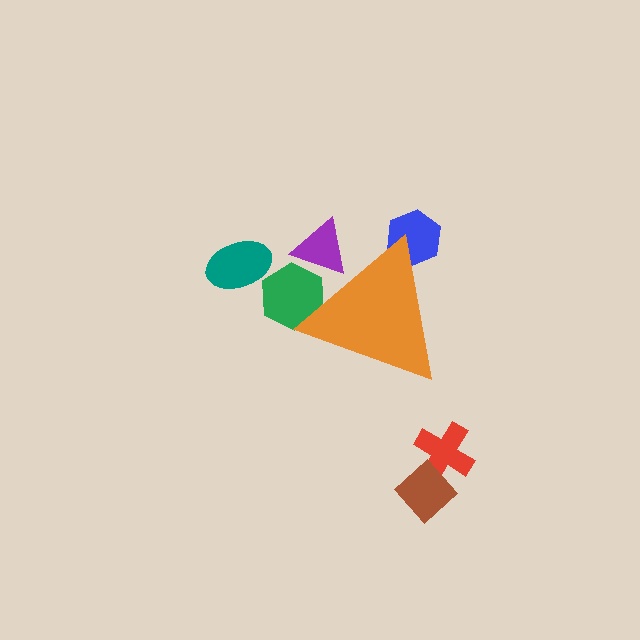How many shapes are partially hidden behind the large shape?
3 shapes are partially hidden.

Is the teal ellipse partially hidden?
No, the teal ellipse is fully visible.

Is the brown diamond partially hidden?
No, the brown diamond is fully visible.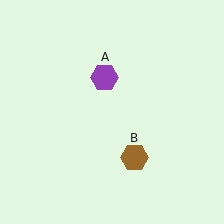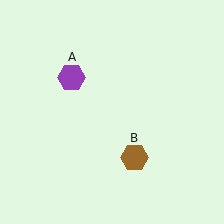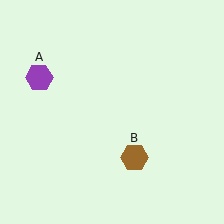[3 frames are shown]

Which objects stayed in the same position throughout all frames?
Brown hexagon (object B) remained stationary.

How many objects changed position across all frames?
1 object changed position: purple hexagon (object A).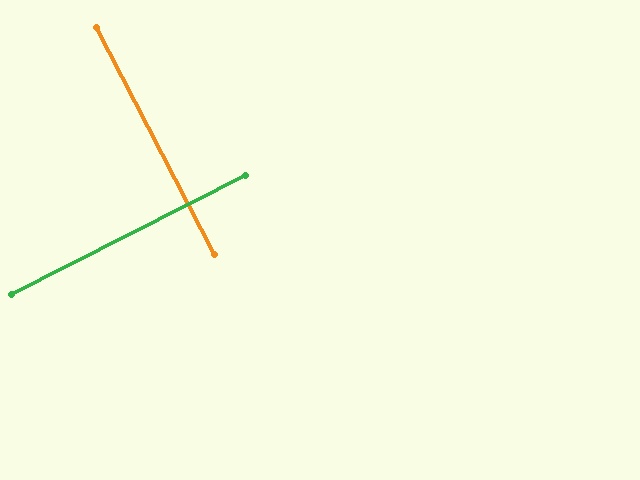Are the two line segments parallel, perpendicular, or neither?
Perpendicular — they meet at approximately 90°.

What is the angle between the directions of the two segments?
Approximately 90 degrees.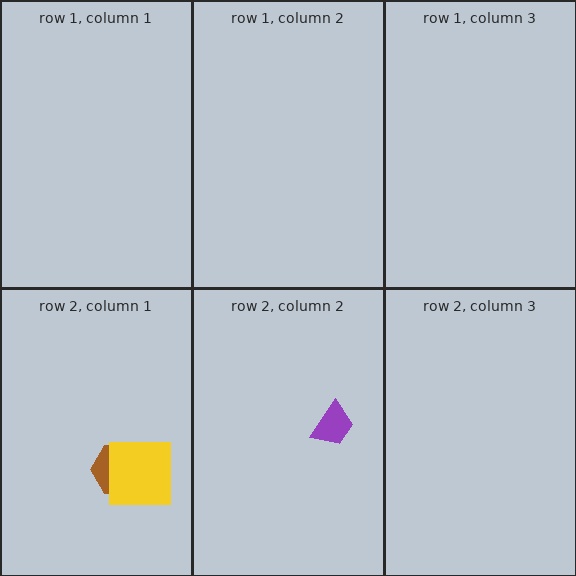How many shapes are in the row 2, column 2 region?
1.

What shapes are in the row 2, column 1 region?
The brown hexagon, the yellow square.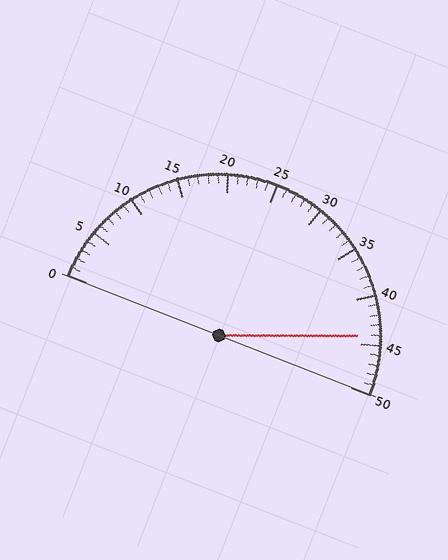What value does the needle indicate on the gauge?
The needle indicates approximately 44.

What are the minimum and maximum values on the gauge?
The gauge ranges from 0 to 50.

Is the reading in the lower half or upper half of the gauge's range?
The reading is in the upper half of the range (0 to 50).